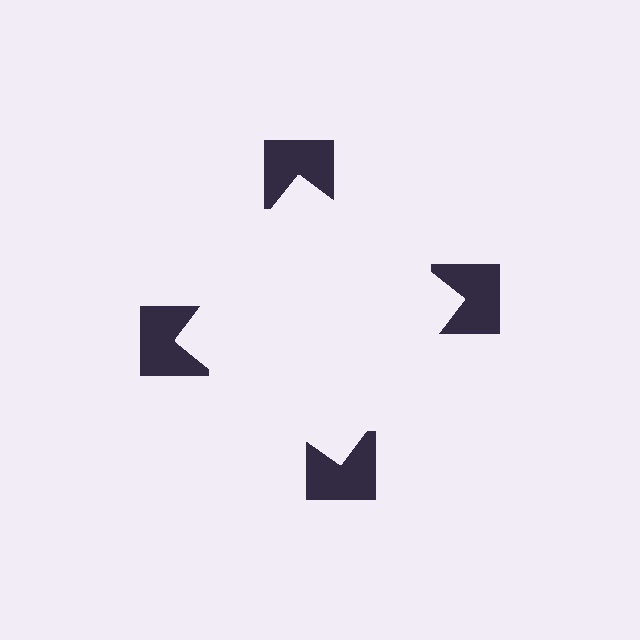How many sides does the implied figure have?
4 sides.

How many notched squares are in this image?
There are 4 — one at each vertex of the illusory square.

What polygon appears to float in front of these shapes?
An illusory square — its edges are inferred from the aligned wedge cuts in the notched squares, not physically drawn.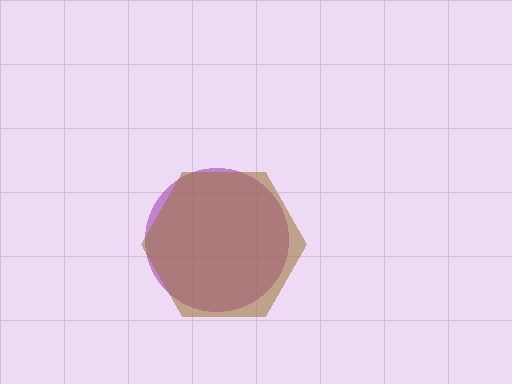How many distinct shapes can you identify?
There are 2 distinct shapes: a purple circle, a brown hexagon.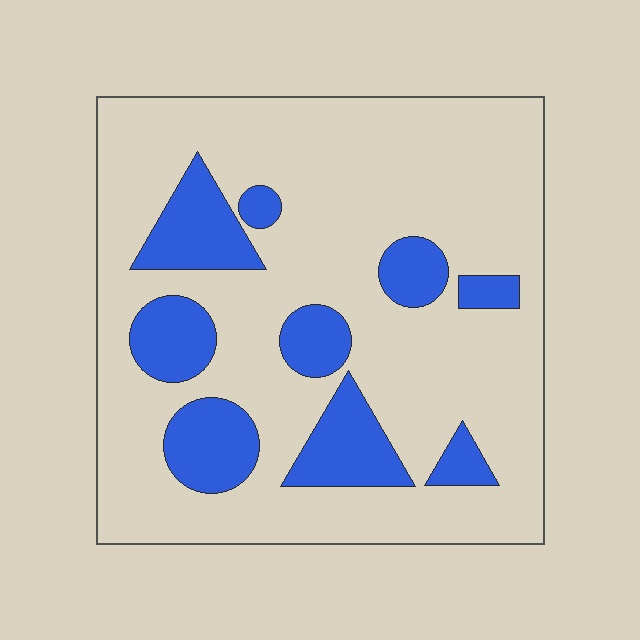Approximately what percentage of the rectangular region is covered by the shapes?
Approximately 20%.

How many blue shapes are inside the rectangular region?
9.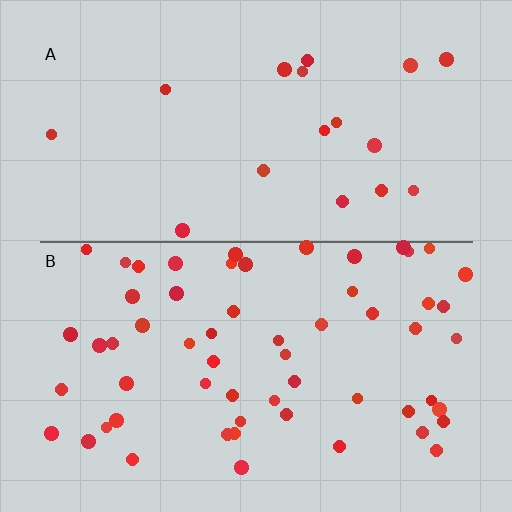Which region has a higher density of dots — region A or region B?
B (the bottom).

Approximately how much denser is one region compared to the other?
Approximately 3.3× — region B over region A.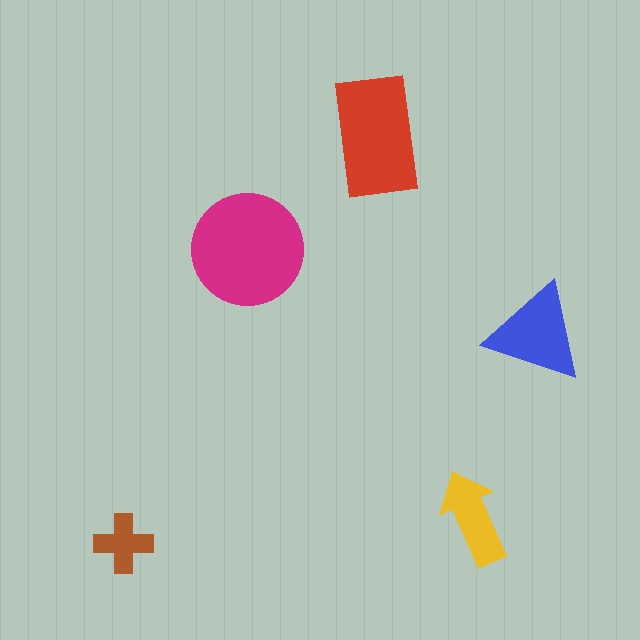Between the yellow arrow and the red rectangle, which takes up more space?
The red rectangle.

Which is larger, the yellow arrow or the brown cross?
The yellow arrow.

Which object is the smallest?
The brown cross.